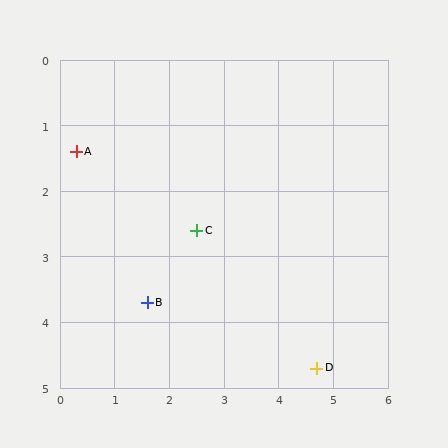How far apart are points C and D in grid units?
Points C and D are about 3.0 grid units apart.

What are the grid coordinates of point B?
Point B is at approximately (1.6, 3.7).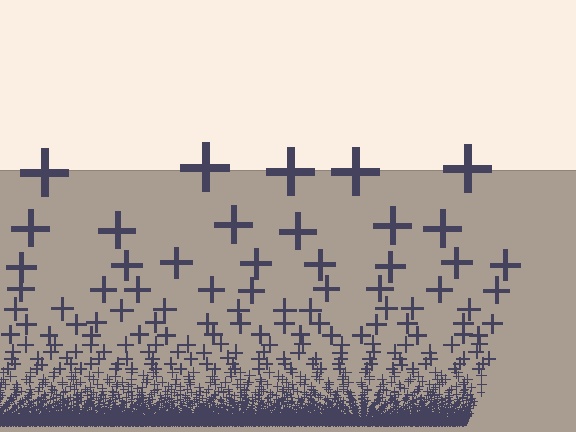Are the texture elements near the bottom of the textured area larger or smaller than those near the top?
Smaller. The gradient is inverted — elements near the bottom are smaller and denser.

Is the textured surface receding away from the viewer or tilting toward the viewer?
The surface appears to tilt toward the viewer. Texture elements get larger and sparser toward the top.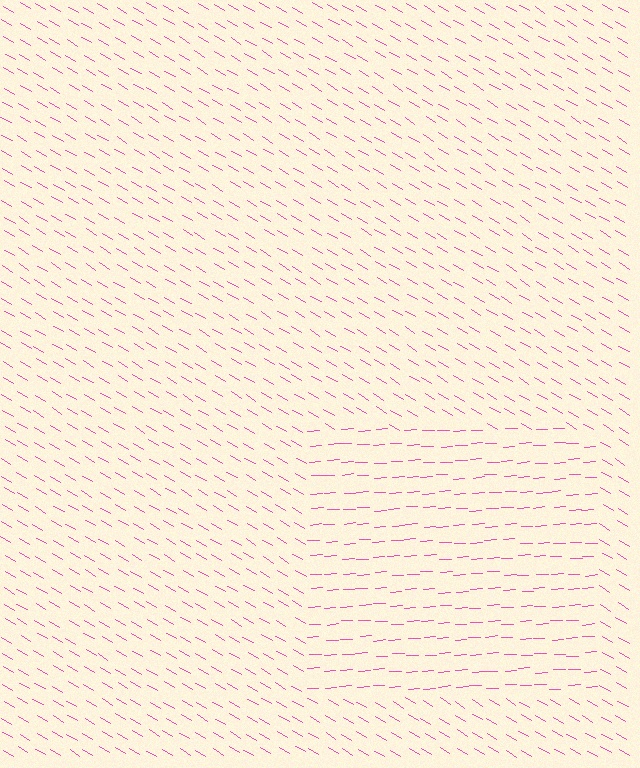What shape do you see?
I see a rectangle.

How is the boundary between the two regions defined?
The boundary is defined purely by a change in line orientation (approximately 34 degrees difference). All lines are the same color and thickness.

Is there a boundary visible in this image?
Yes, there is a texture boundary formed by a change in line orientation.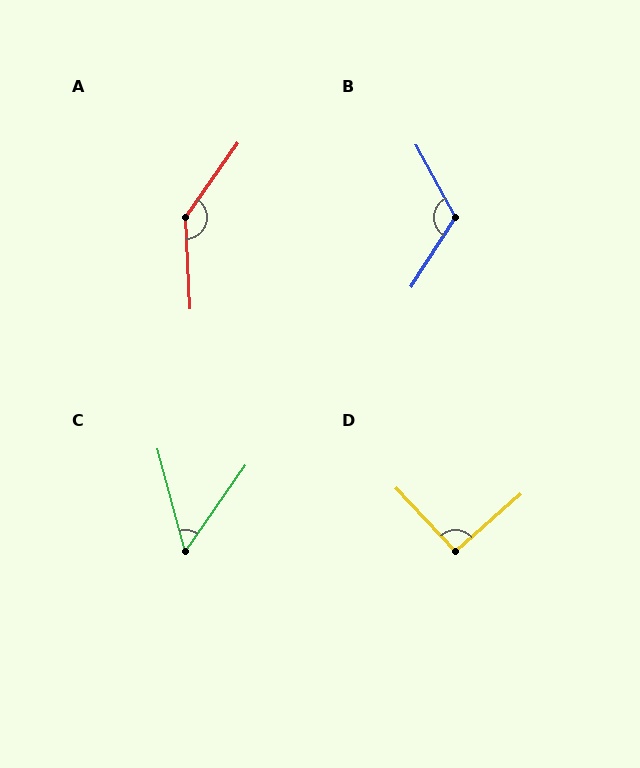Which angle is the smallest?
C, at approximately 50 degrees.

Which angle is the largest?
A, at approximately 142 degrees.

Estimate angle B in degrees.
Approximately 119 degrees.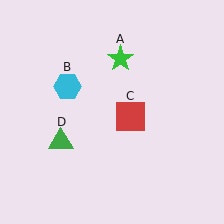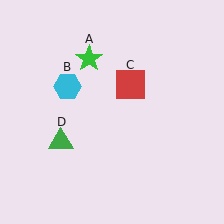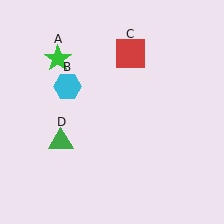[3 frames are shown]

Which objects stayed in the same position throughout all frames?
Cyan hexagon (object B) and green triangle (object D) remained stationary.